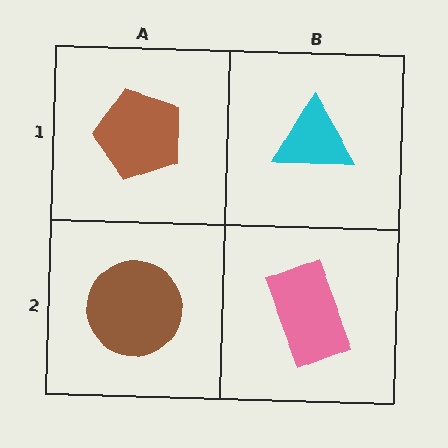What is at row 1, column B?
A cyan triangle.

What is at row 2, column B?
A pink rectangle.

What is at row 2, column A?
A brown circle.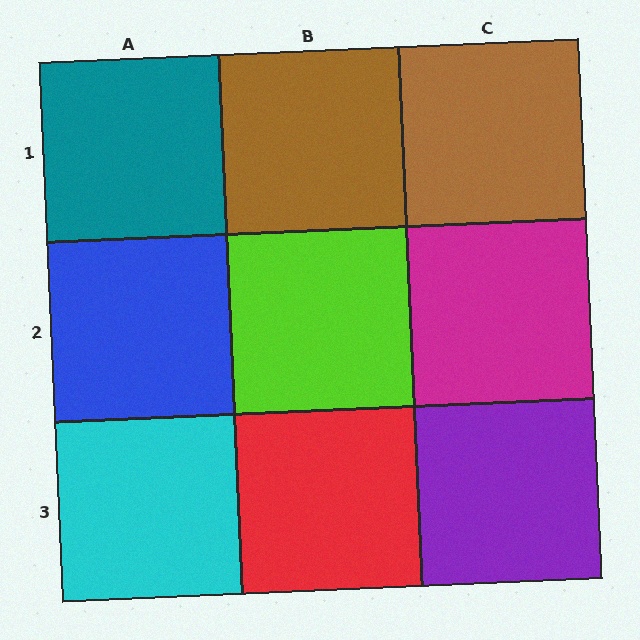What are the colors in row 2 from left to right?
Blue, lime, magenta.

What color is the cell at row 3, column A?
Cyan.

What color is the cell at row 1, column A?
Teal.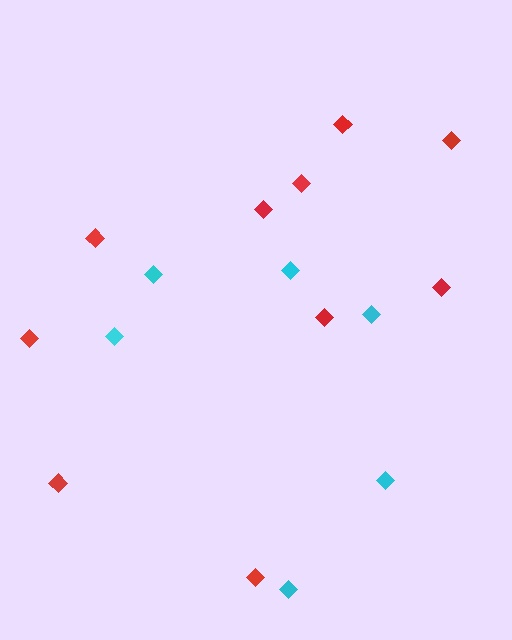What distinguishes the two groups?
There are 2 groups: one group of red diamonds (10) and one group of cyan diamonds (6).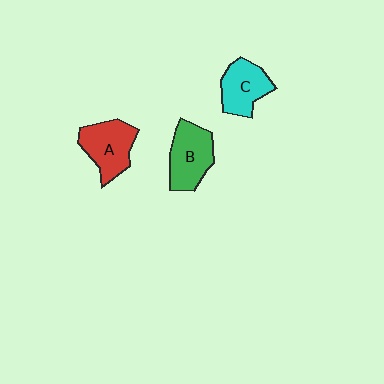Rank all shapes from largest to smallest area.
From largest to smallest: B (green), A (red), C (cyan).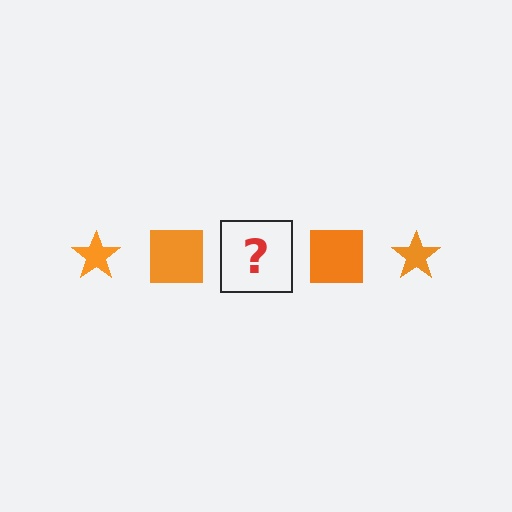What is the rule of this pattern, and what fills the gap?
The rule is that the pattern cycles through star, square shapes in orange. The gap should be filled with an orange star.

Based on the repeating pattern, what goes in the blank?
The blank should be an orange star.